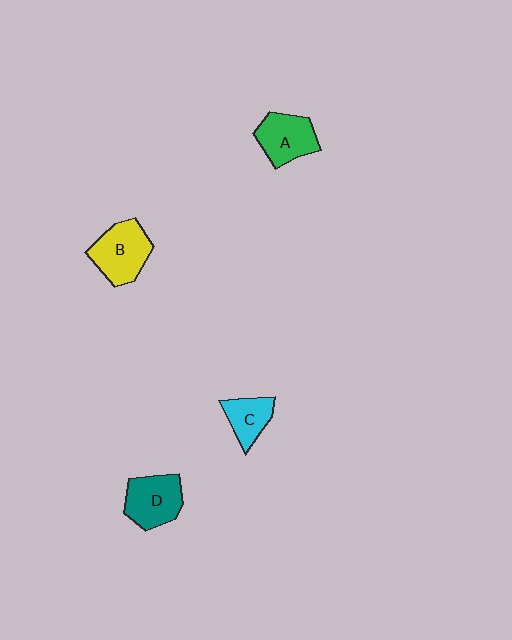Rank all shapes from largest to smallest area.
From largest to smallest: B (yellow), D (teal), A (green), C (cyan).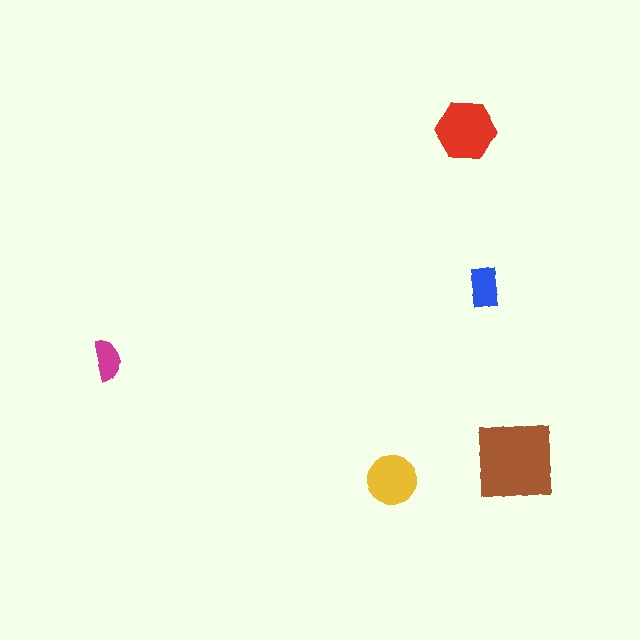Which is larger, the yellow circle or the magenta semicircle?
The yellow circle.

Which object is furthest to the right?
The brown square is rightmost.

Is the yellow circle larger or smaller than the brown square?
Smaller.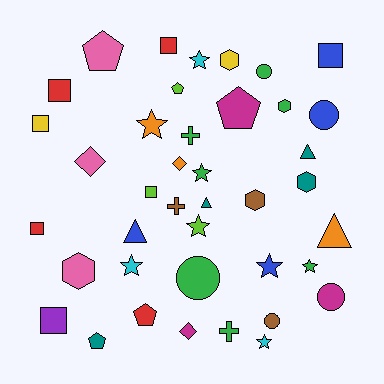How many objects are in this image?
There are 40 objects.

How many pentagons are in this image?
There are 5 pentagons.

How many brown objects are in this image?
There are 3 brown objects.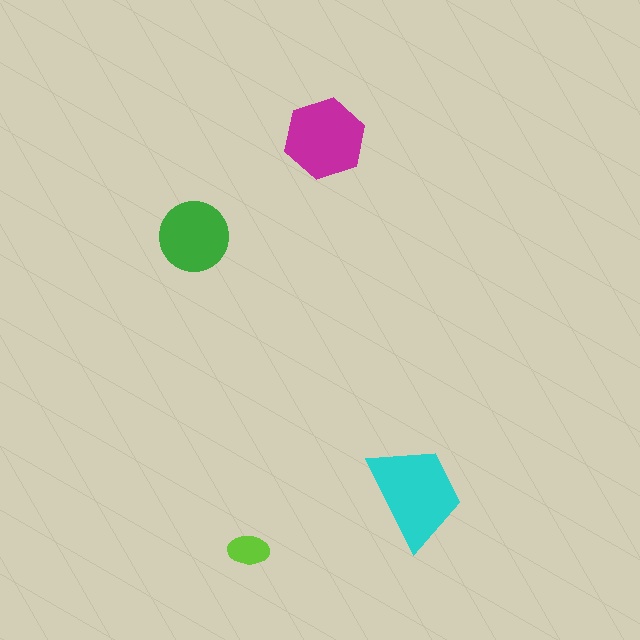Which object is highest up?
The magenta hexagon is topmost.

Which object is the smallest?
The lime ellipse.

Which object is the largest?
The cyan trapezoid.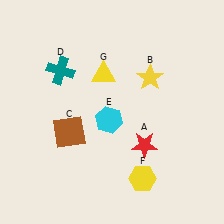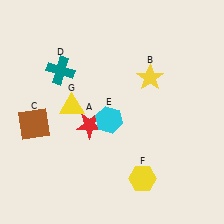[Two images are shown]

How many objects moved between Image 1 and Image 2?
3 objects moved between the two images.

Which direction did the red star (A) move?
The red star (A) moved left.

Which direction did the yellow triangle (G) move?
The yellow triangle (G) moved left.